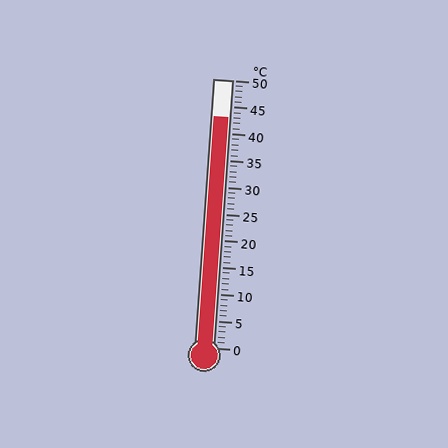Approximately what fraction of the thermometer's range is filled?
The thermometer is filled to approximately 85% of its range.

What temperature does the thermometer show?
The thermometer shows approximately 43°C.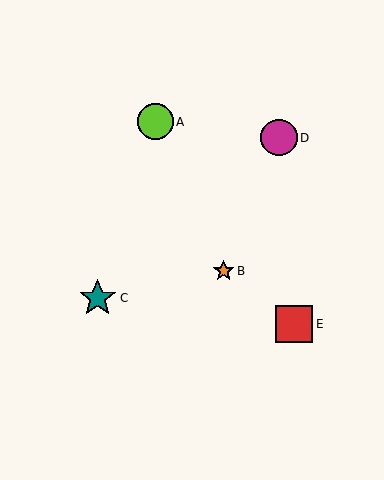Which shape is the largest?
The teal star (labeled C) is the largest.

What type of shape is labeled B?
Shape B is an orange star.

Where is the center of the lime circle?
The center of the lime circle is at (155, 122).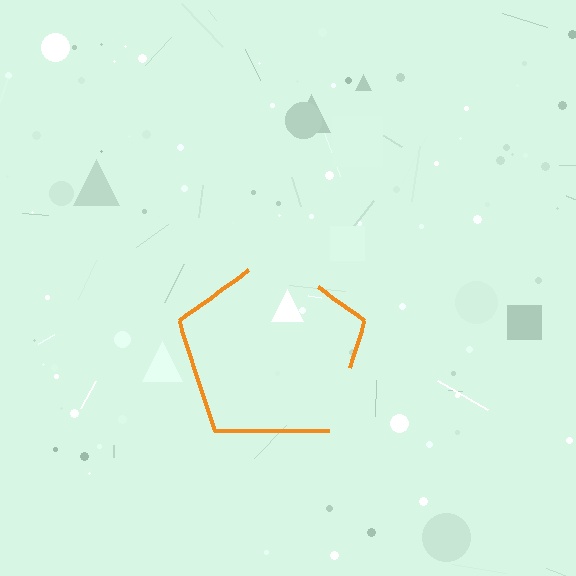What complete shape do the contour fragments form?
The contour fragments form a pentagon.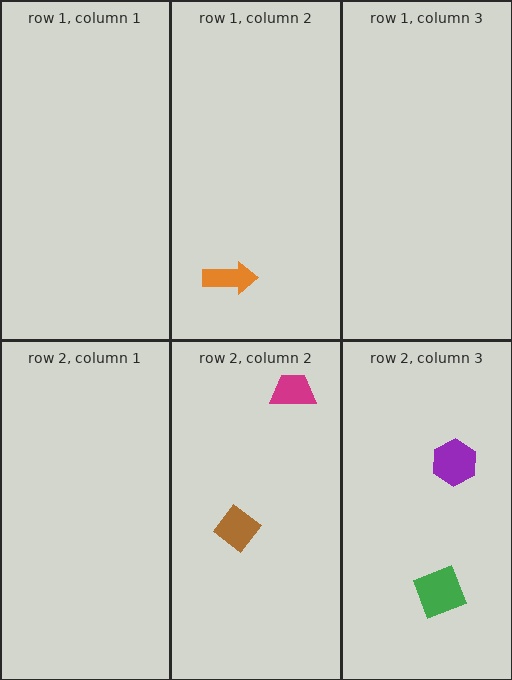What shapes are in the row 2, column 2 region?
The brown diamond, the magenta trapezoid.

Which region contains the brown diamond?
The row 2, column 2 region.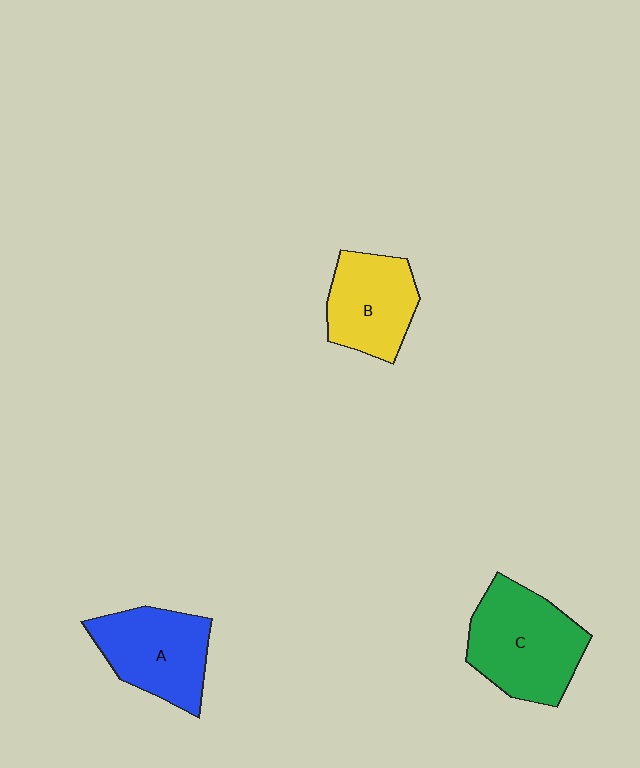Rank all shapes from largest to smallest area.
From largest to smallest: C (green), A (blue), B (yellow).